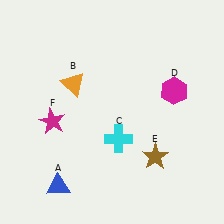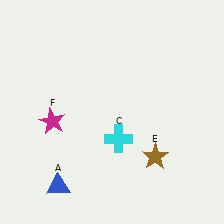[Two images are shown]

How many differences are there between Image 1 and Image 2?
There are 2 differences between the two images.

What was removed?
The magenta hexagon (D), the orange triangle (B) were removed in Image 2.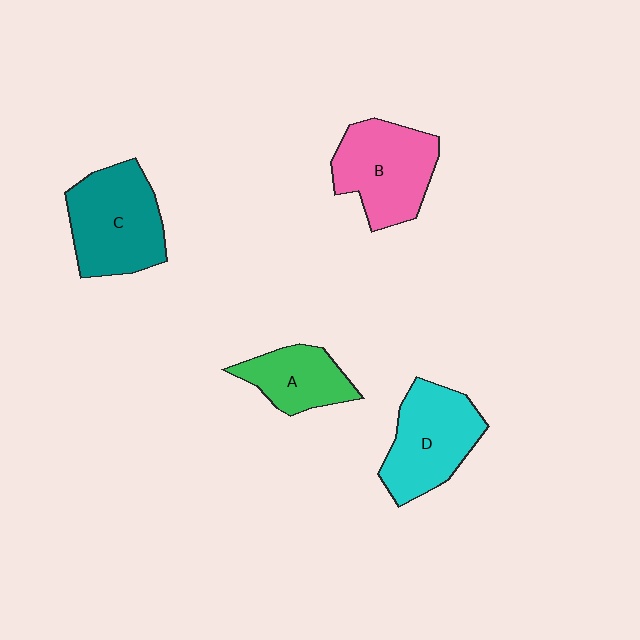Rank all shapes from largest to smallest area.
From largest to smallest: C (teal), B (pink), D (cyan), A (green).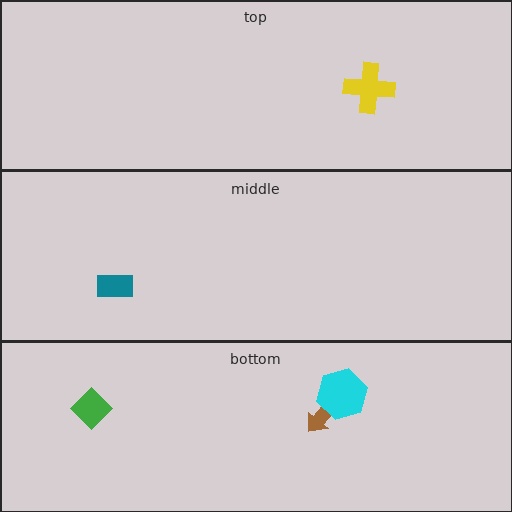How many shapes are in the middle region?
1.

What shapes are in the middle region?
The teal rectangle.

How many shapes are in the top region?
1.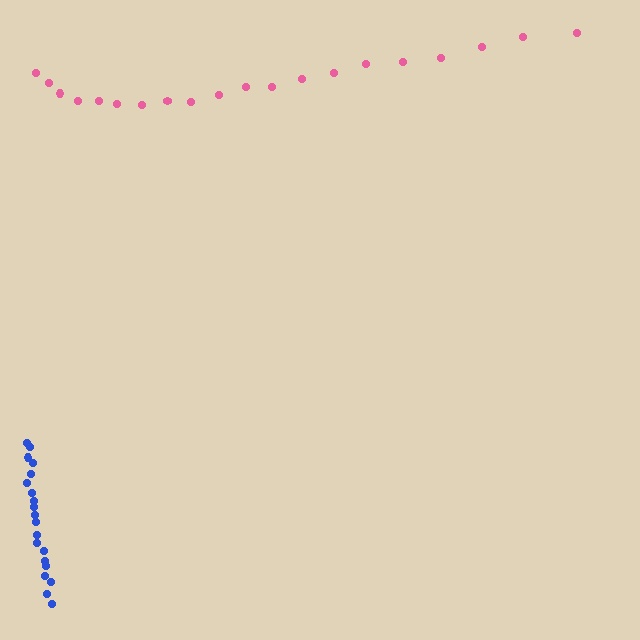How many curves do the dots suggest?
There are 2 distinct paths.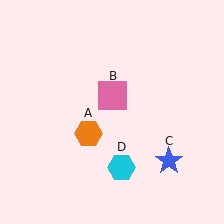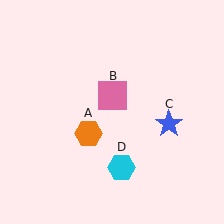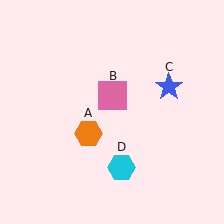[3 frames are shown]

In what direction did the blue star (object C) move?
The blue star (object C) moved up.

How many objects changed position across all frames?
1 object changed position: blue star (object C).